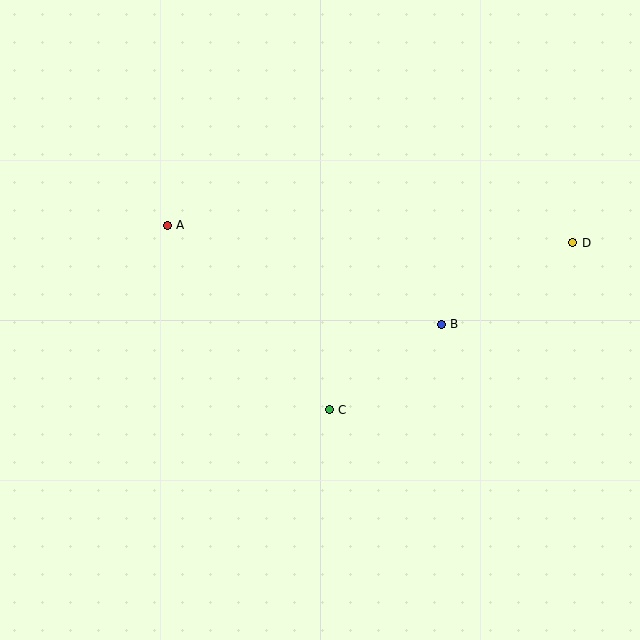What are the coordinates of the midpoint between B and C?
The midpoint between B and C is at (385, 367).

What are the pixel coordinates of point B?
Point B is at (441, 324).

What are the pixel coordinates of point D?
Point D is at (573, 243).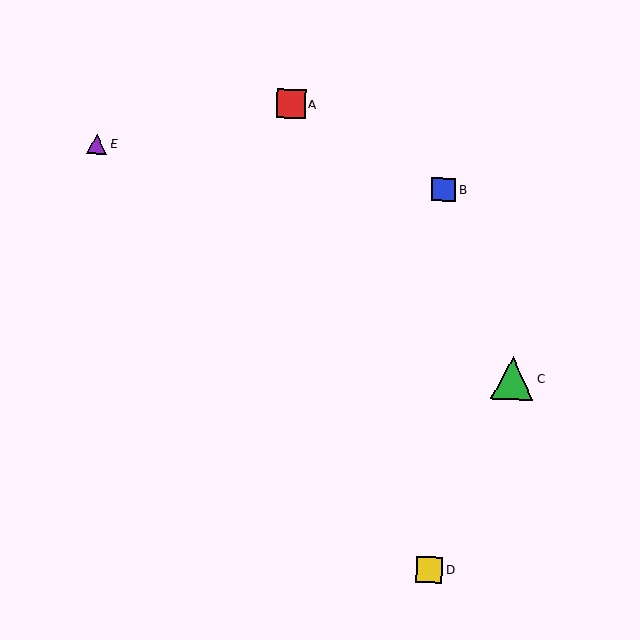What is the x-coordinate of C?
Object C is at x≈512.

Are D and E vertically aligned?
No, D is at x≈429 and E is at x≈97.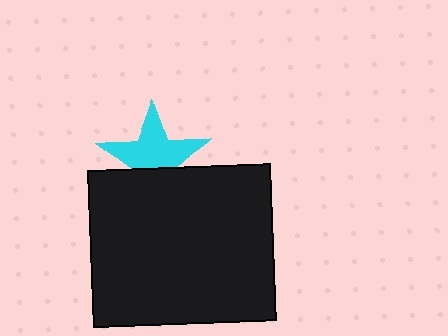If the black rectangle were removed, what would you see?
You would see the complete cyan star.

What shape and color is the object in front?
The object in front is a black rectangle.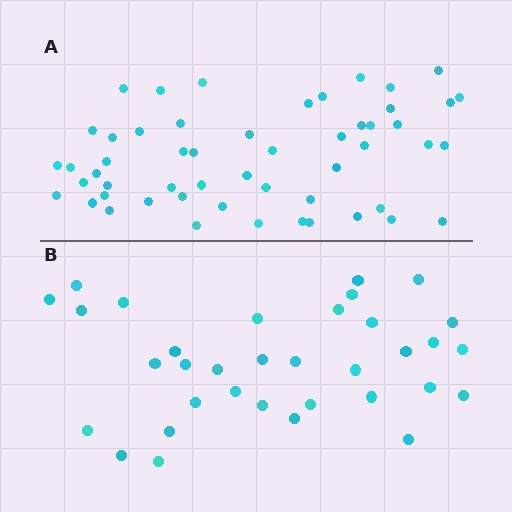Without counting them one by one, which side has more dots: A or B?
Region A (the top region) has more dots.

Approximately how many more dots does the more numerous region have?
Region A has approximately 20 more dots than region B.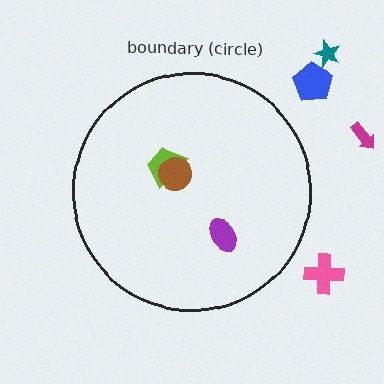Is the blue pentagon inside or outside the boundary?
Outside.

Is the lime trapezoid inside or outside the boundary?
Inside.